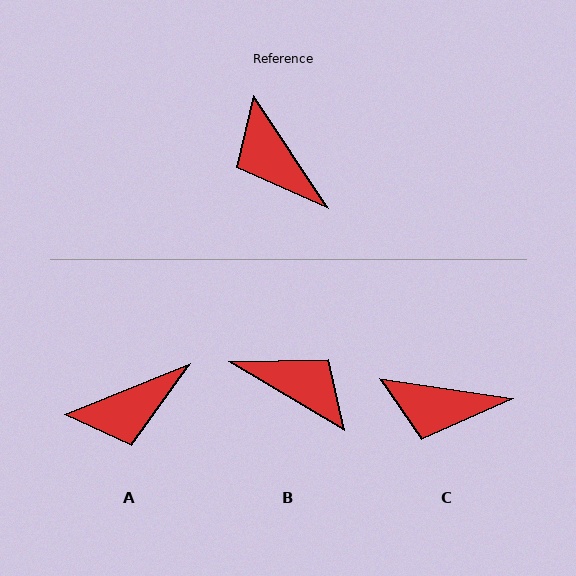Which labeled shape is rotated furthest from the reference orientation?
B, about 154 degrees away.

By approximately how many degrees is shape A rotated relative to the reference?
Approximately 78 degrees counter-clockwise.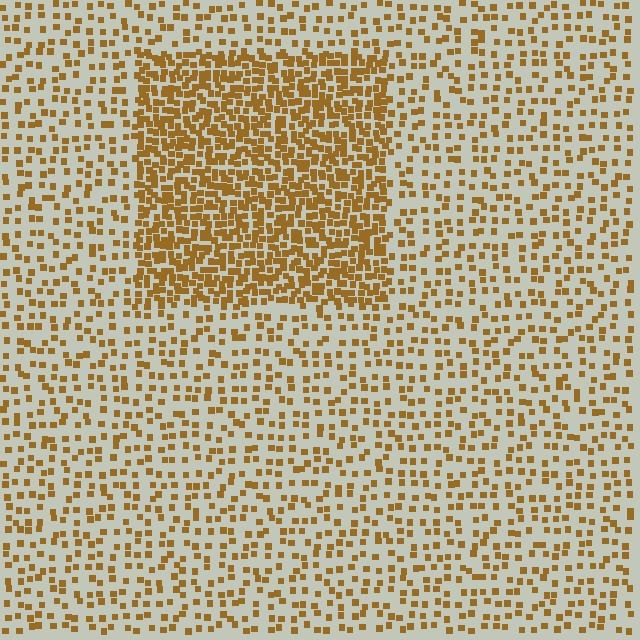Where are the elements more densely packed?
The elements are more densely packed inside the rectangle boundary.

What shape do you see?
I see a rectangle.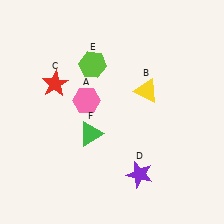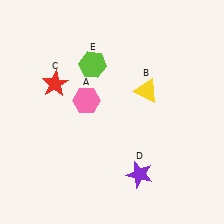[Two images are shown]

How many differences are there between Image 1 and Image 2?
There is 1 difference between the two images.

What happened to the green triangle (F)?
The green triangle (F) was removed in Image 2. It was in the bottom-left area of Image 1.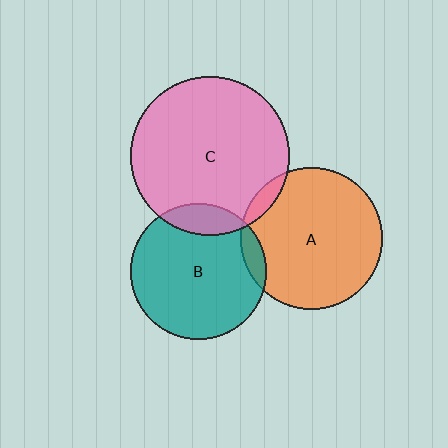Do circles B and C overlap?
Yes.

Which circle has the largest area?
Circle C (pink).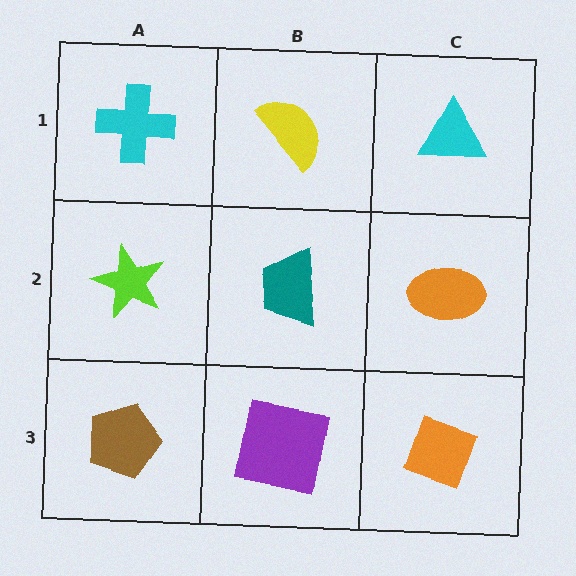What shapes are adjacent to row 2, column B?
A yellow semicircle (row 1, column B), a purple square (row 3, column B), a lime star (row 2, column A), an orange ellipse (row 2, column C).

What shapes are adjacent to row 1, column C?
An orange ellipse (row 2, column C), a yellow semicircle (row 1, column B).